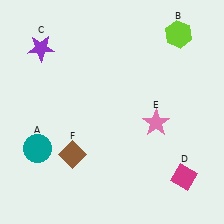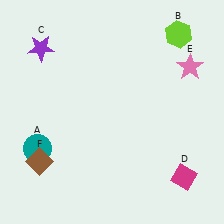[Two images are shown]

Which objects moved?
The objects that moved are: the pink star (E), the brown diamond (F).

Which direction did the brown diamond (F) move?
The brown diamond (F) moved left.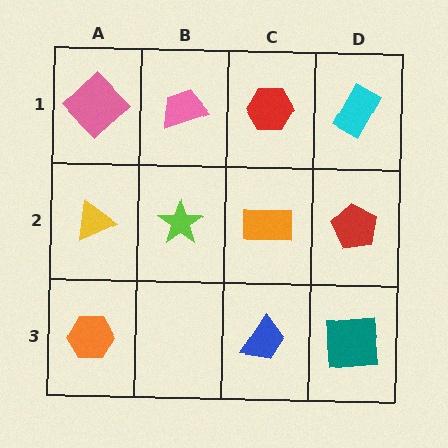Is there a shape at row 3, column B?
No, that cell is empty.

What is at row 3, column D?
A teal square.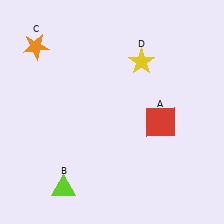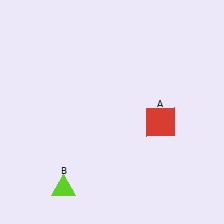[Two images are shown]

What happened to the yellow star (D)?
The yellow star (D) was removed in Image 2. It was in the top-right area of Image 1.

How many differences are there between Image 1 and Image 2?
There are 2 differences between the two images.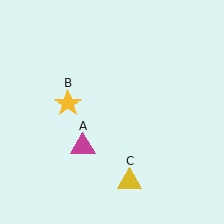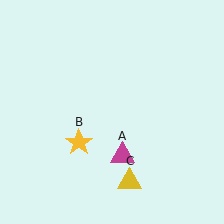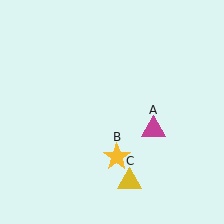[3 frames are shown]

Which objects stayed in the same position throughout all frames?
Yellow triangle (object C) remained stationary.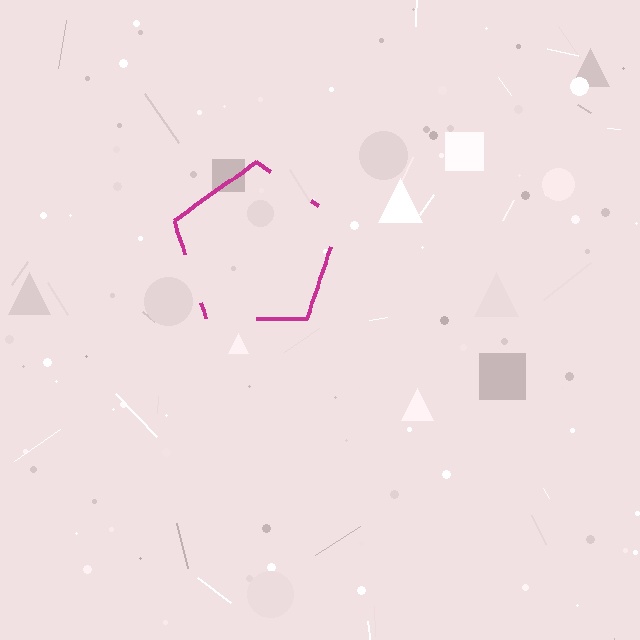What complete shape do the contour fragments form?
The contour fragments form a pentagon.